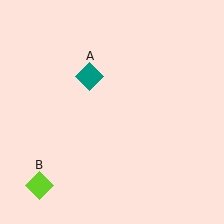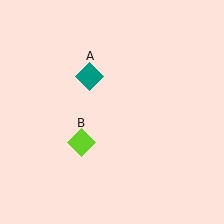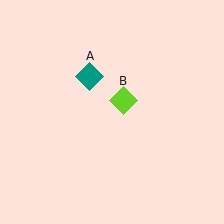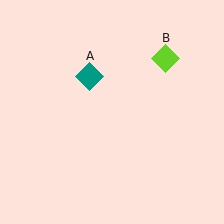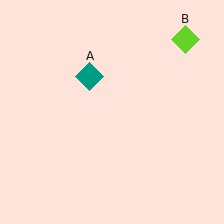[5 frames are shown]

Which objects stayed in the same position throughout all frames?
Teal diamond (object A) remained stationary.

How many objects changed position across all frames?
1 object changed position: lime diamond (object B).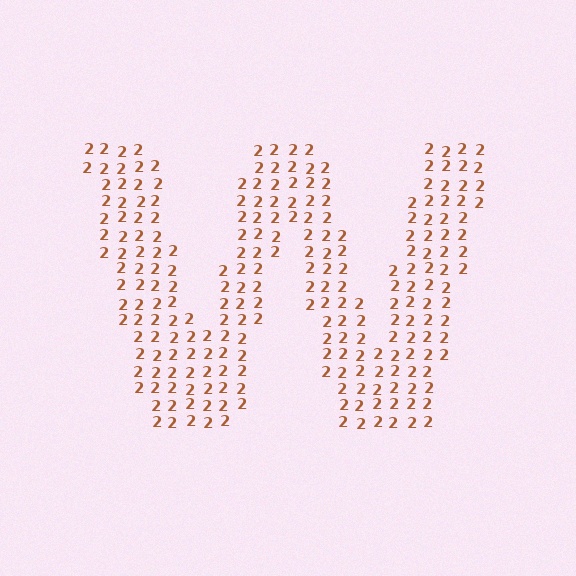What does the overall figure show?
The overall figure shows the letter W.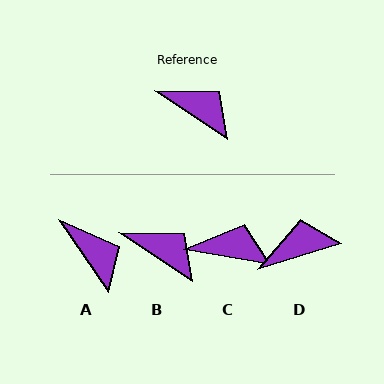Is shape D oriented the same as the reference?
No, it is off by about 51 degrees.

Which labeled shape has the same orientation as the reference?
B.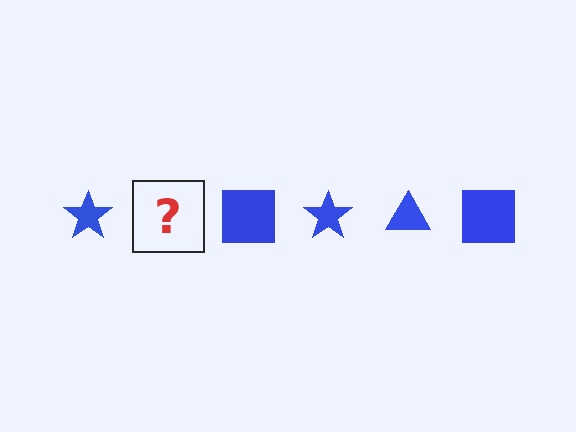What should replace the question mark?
The question mark should be replaced with a blue triangle.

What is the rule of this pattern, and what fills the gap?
The rule is that the pattern cycles through star, triangle, square shapes in blue. The gap should be filled with a blue triangle.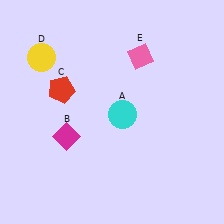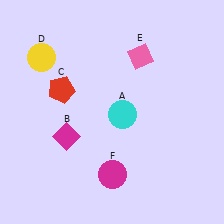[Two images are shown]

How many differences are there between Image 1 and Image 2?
There is 1 difference between the two images.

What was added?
A magenta circle (F) was added in Image 2.